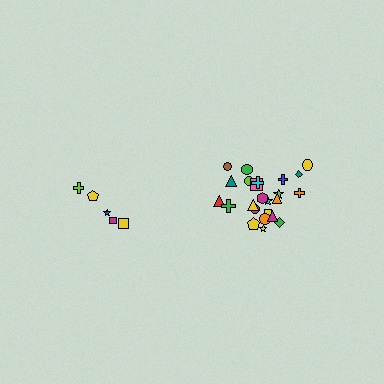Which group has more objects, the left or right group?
The right group.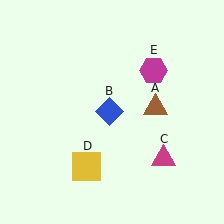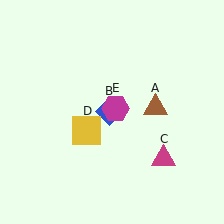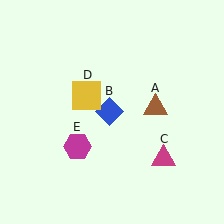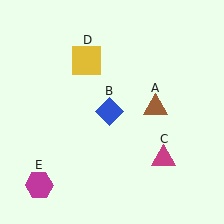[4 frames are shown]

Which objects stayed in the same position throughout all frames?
Brown triangle (object A) and blue diamond (object B) and magenta triangle (object C) remained stationary.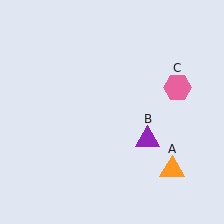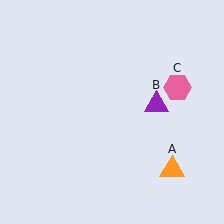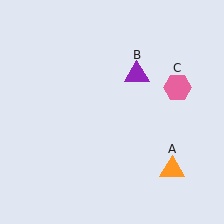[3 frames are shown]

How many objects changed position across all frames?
1 object changed position: purple triangle (object B).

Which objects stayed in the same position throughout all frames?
Orange triangle (object A) and pink hexagon (object C) remained stationary.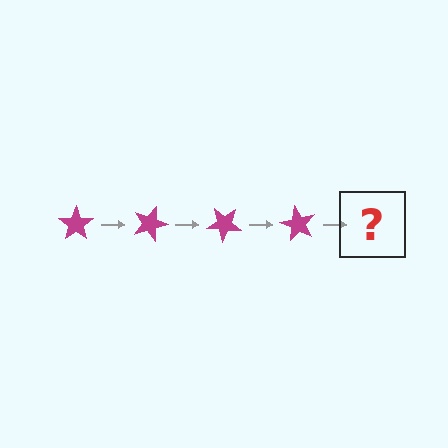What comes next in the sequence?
The next element should be a magenta star rotated 80 degrees.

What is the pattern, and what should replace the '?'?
The pattern is that the star rotates 20 degrees each step. The '?' should be a magenta star rotated 80 degrees.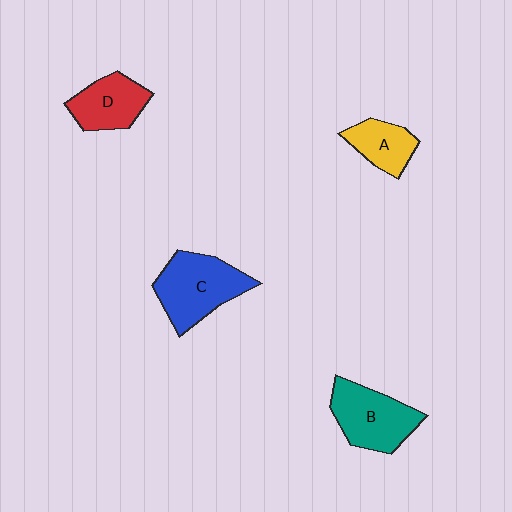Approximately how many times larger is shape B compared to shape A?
Approximately 1.6 times.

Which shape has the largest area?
Shape C (blue).